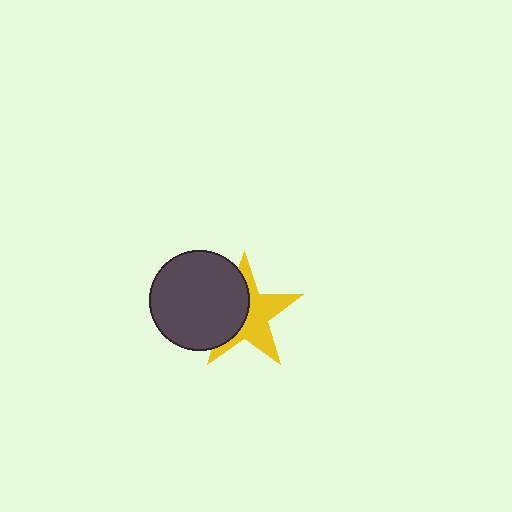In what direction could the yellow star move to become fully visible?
The yellow star could move right. That would shift it out from behind the dark gray circle entirely.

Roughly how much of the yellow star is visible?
About half of it is visible (roughly 55%).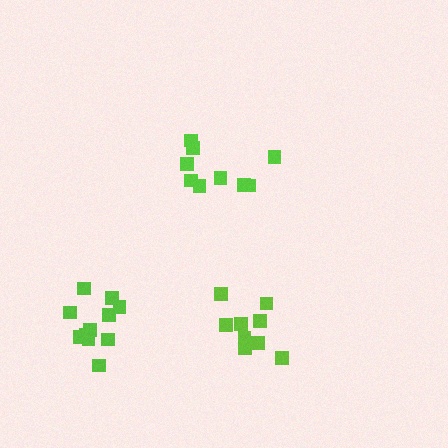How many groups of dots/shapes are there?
There are 3 groups.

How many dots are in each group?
Group 1: 9 dots, Group 2: 11 dots, Group 3: 11 dots (31 total).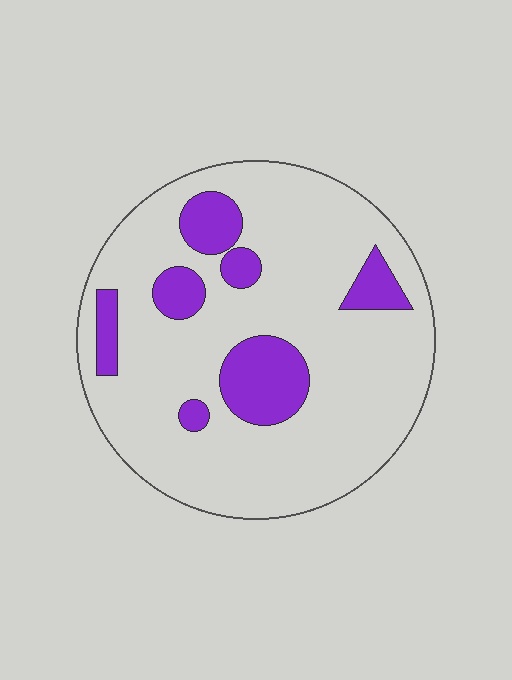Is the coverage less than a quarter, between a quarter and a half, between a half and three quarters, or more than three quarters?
Less than a quarter.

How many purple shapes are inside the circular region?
7.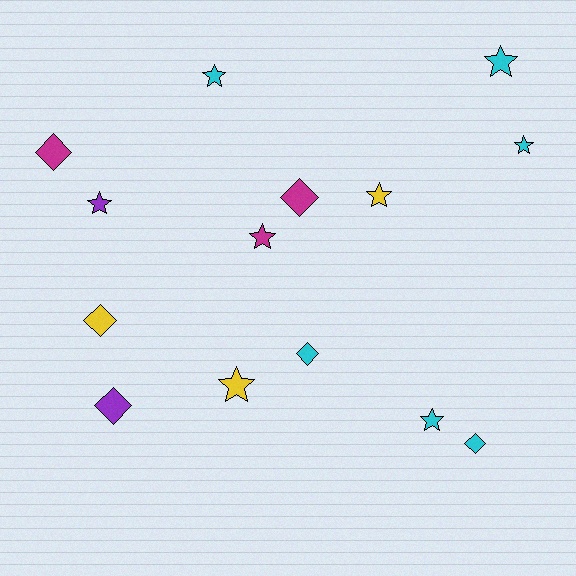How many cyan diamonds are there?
There are 2 cyan diamonds.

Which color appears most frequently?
Cyan, with 6 objects.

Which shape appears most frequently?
Star, with 8 objects.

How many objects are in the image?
There are 14 objects.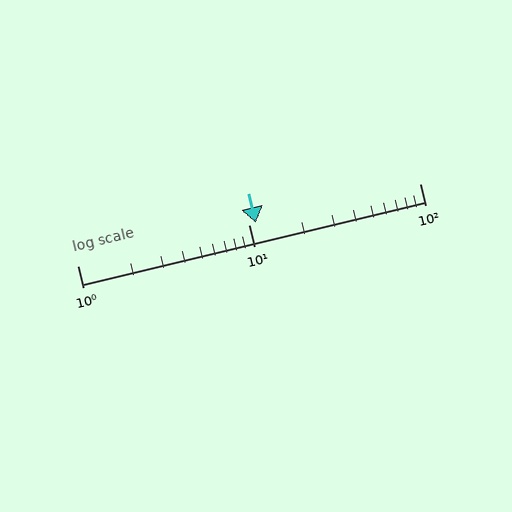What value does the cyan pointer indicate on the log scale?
The pointer indicates approximately 11.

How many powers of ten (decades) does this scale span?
The scale spans 2 decades, from 1 to 100.